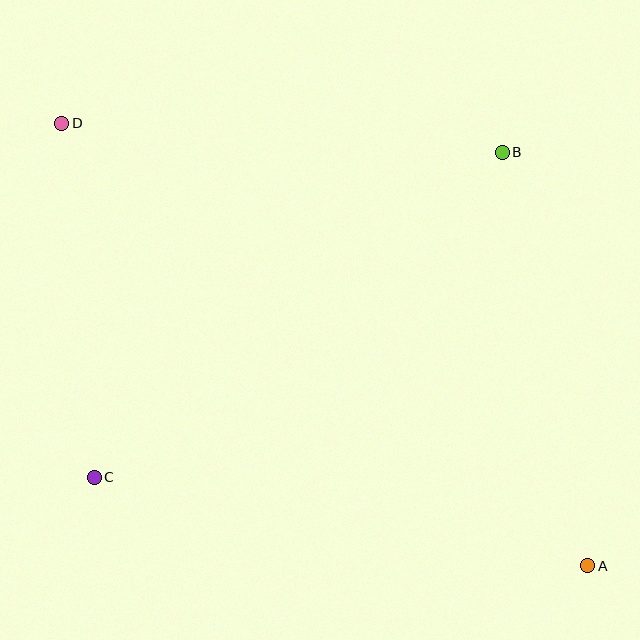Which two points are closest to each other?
Points C and D are closest to each other.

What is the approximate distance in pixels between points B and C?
The distance between B and C is approximately 522 pixels.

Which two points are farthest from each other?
Points A and D are farthest from each other.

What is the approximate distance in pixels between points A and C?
The distance between A and C is approximately 502 pixels.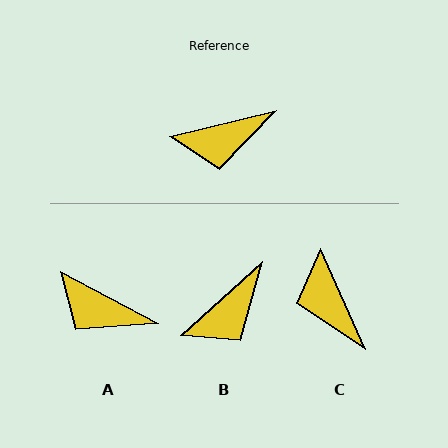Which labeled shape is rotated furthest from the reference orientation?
C, about 80 degrees away.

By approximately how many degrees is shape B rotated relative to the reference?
Approximately 28 degrees counter-clockwise.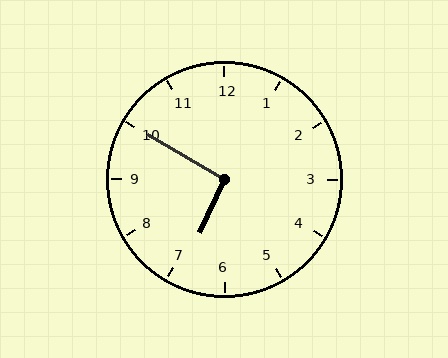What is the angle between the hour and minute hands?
Approximately 95 degrees.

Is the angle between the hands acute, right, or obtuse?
It is right.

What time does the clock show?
6:50.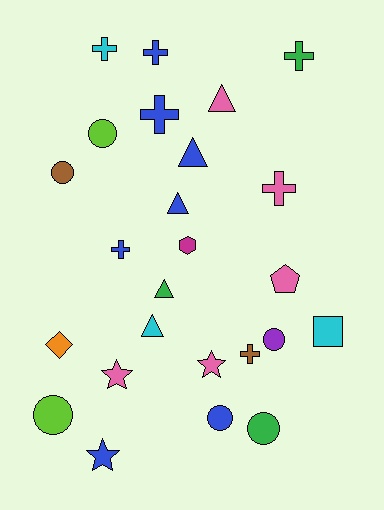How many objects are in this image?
There are 25 objects.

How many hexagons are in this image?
There is 1 hexagon.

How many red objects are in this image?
There are no red objects.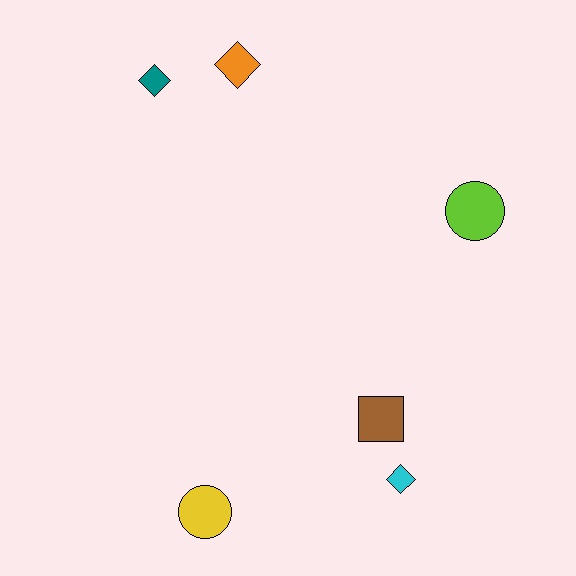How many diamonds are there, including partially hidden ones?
There are 3 diamonds.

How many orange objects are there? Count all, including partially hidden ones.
There is 1 orange object.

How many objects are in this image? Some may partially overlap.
There are 6 objects.